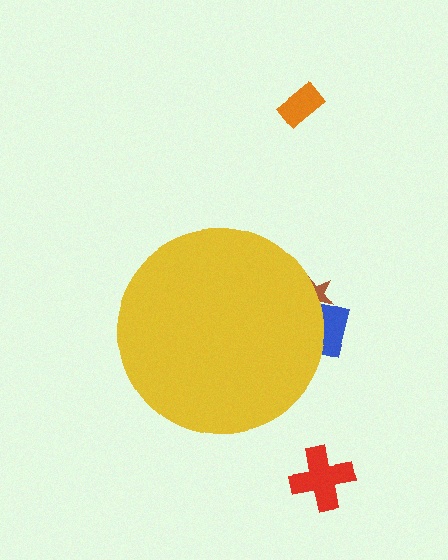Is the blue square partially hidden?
Yes, the blue square is partially hidden behind the yellow circle.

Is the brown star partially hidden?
Yes, the brown star is partially hidden behind the yellow circle.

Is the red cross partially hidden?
No, the red cross is fully visible.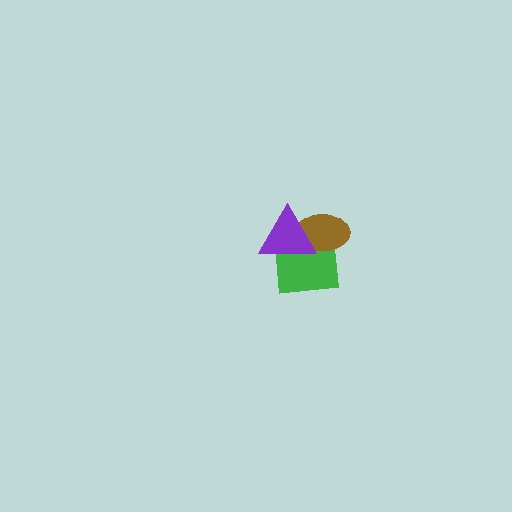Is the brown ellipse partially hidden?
Yes, it is partially covered by another shape.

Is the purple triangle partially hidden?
No, no other shape covers it.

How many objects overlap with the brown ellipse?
2 objects overlap with the brown ellipse.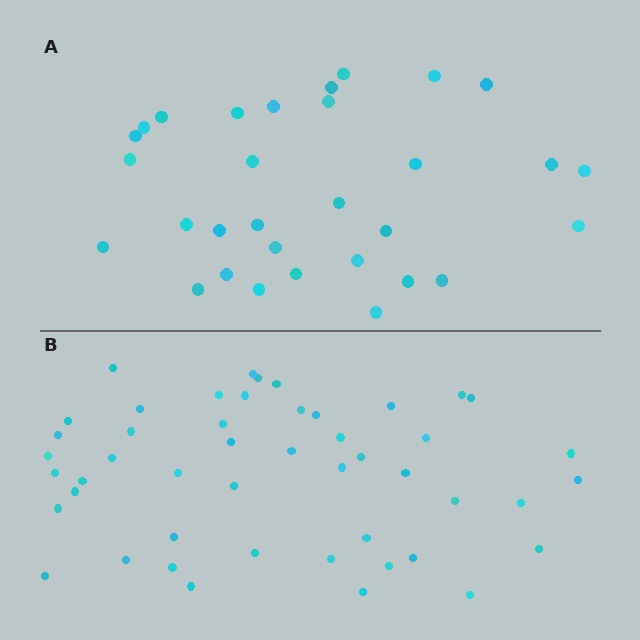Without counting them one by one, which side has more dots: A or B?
Region B (the bottom region) has more dots.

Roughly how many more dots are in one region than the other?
Region B has approximately 15 more dots than region A.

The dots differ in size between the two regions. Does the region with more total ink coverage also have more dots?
No. Region A has more total ink coverage because its dots are larger, but region B actually contains more individual dots. Total area can be misleading — the number of items is what matters here.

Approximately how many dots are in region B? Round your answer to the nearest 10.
About 50 dots. (The exact count is 48, which rounds to 50.)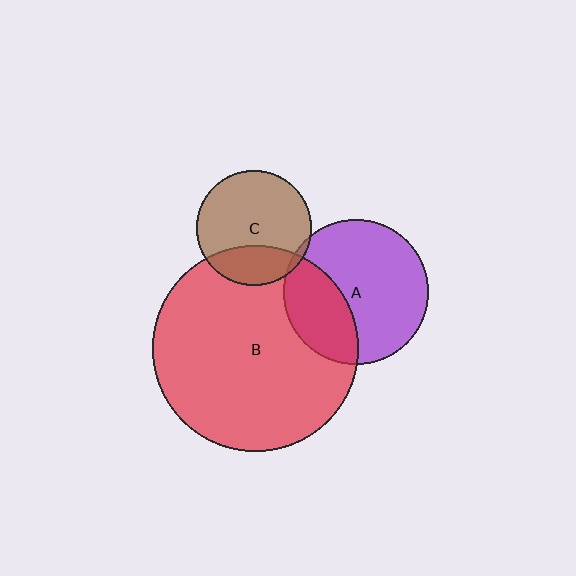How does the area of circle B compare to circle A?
Approximately 2.0 times.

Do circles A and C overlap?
Yes.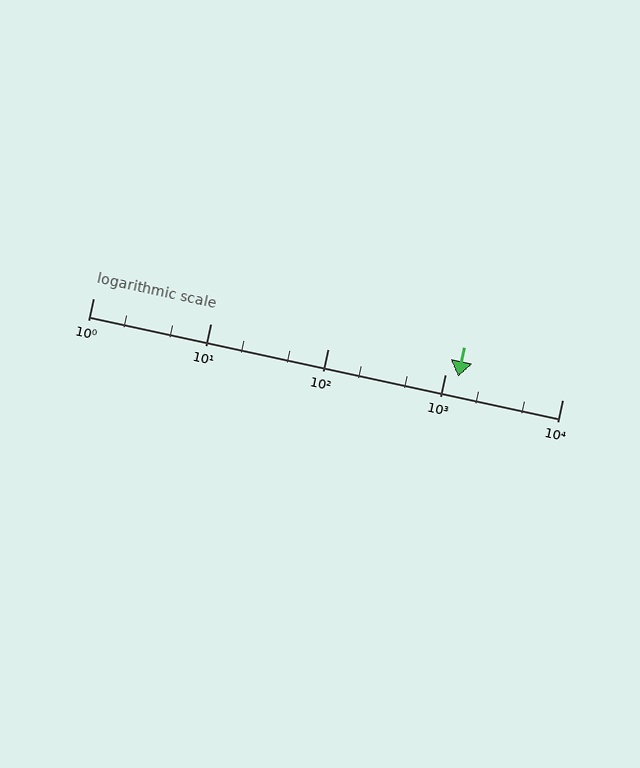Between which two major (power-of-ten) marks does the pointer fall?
The pointer is between 1000 and 10000.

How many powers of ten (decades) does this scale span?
The scale spans 4 decades, from 1 to 10000.